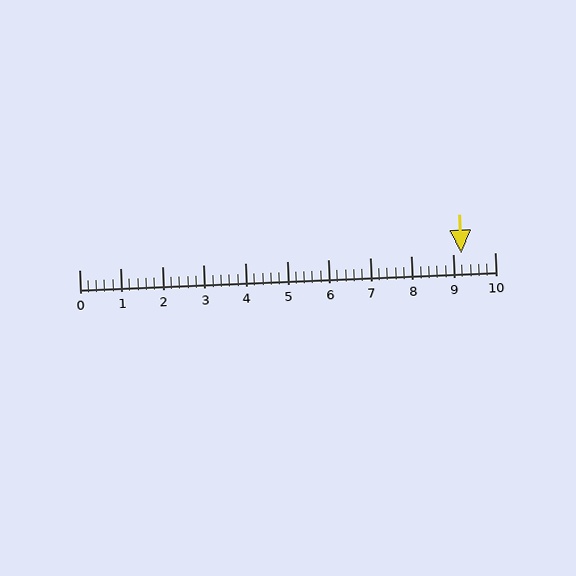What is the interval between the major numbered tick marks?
The major tick marks are spaced 1 units apart.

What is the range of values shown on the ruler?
The ruler shows values from 0 to 10.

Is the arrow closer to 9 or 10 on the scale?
The arrow is closer to 9.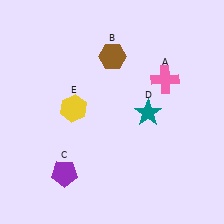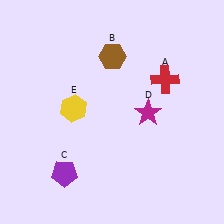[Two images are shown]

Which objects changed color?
A changed from pink to red. D changed from teal to magenta.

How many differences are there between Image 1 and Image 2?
There are 2 differences between the two images.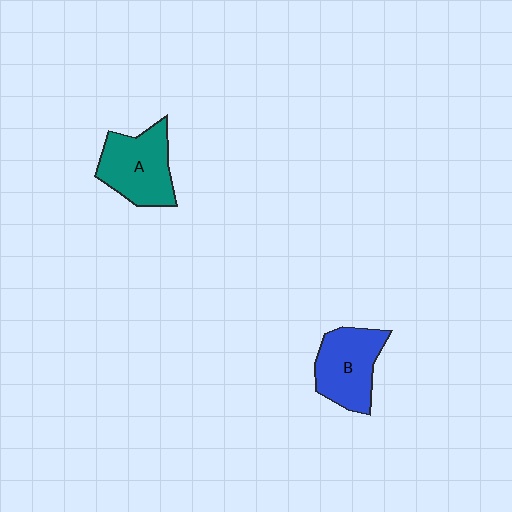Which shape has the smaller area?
Shape B (blue).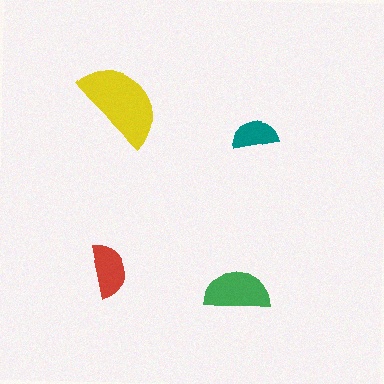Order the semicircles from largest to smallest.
the yellow one, the green one, the red one, the teal one.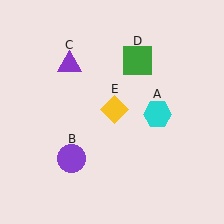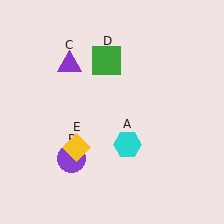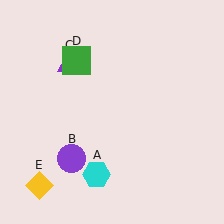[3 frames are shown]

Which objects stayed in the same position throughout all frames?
Purple circle (object B) and purple triangle (object C) remained stationary.